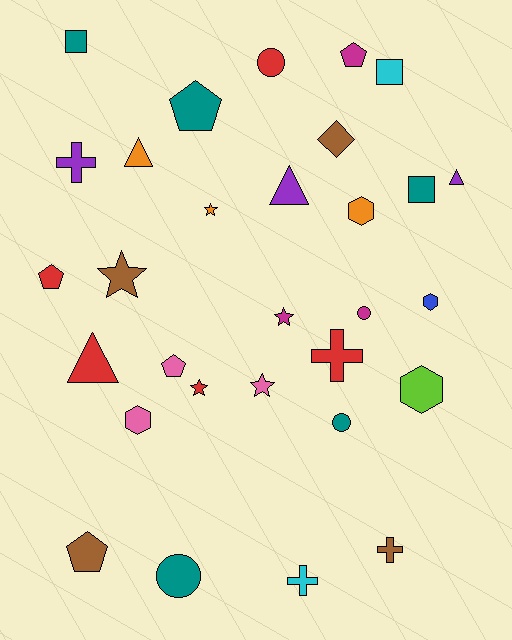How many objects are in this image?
There are 30 objects.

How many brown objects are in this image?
There are 4 brown objects.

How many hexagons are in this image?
There are 4 hexagons.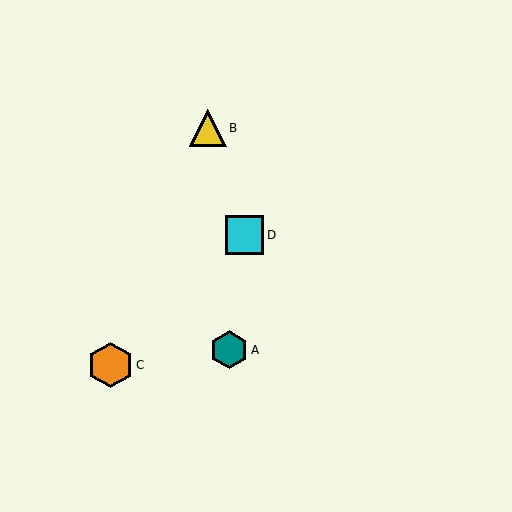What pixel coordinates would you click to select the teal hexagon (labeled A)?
Click at (229, 350) to select the teal hexagon A.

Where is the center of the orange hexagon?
The center of the orange hexagon is at (110, 365).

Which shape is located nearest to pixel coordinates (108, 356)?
The orange hexagon (labeled C) at (110, 365) is nearest to that location.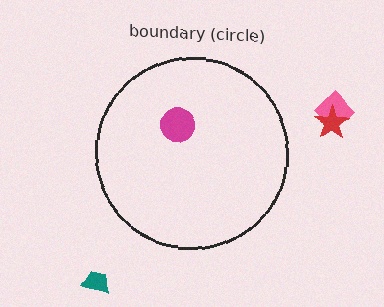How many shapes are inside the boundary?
1 inside, 3 outside.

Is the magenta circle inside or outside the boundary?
Inside.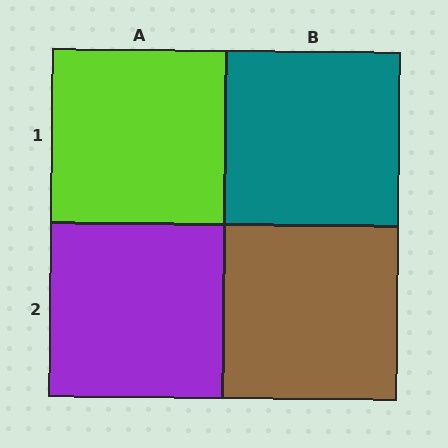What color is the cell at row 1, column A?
Lime.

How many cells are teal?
1 cell is teal.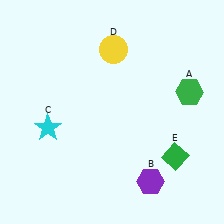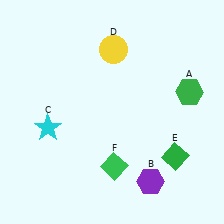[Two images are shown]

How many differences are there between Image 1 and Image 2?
There is 1 difference between the two images.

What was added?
A green diamond (F) was added in Image 2.